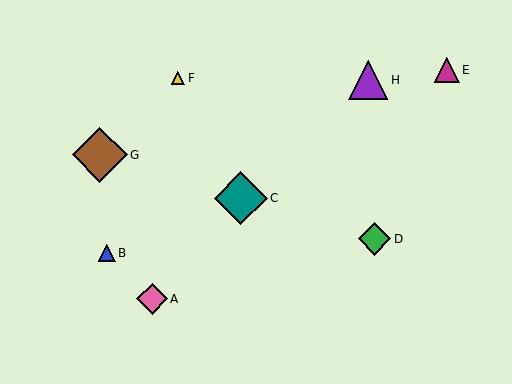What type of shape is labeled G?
Shape G is a brown diamond.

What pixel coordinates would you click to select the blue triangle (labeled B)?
Click at (107, 253) to select the blue triangle B.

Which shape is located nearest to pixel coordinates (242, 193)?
The teal diamond (labeled C) at (241, 198) is nearest to that location.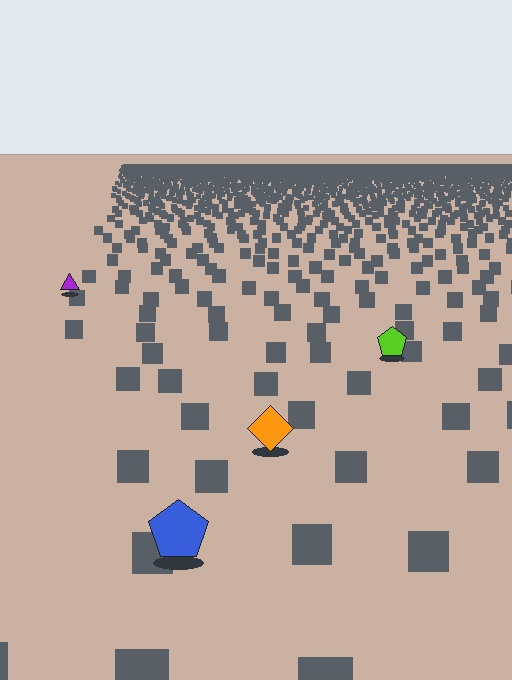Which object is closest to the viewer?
The blue pentagon is closest. The texture marks near it are larger and more spread out.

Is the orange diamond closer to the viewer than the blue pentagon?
No. The blue pentagon is closer — you can tell from the texture gradient: the ground texture is coarser near it.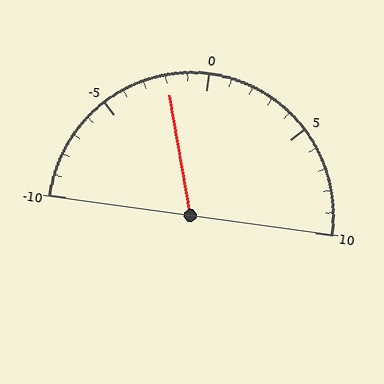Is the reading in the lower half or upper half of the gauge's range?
The reading is in the lower half of the range (-10 to 10).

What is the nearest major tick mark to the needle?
The nearest major tick mark is 0.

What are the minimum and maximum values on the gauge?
The gauge ranges from -10 to 10.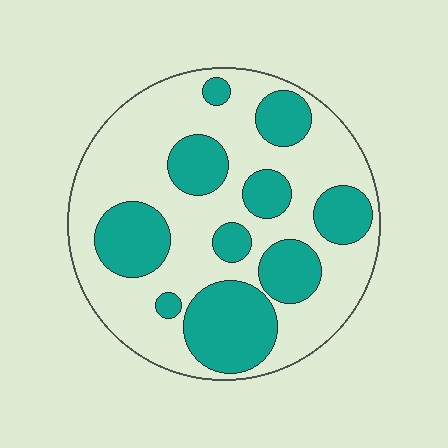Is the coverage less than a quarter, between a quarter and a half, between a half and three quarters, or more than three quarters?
Between a quarter and a half.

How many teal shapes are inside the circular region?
10.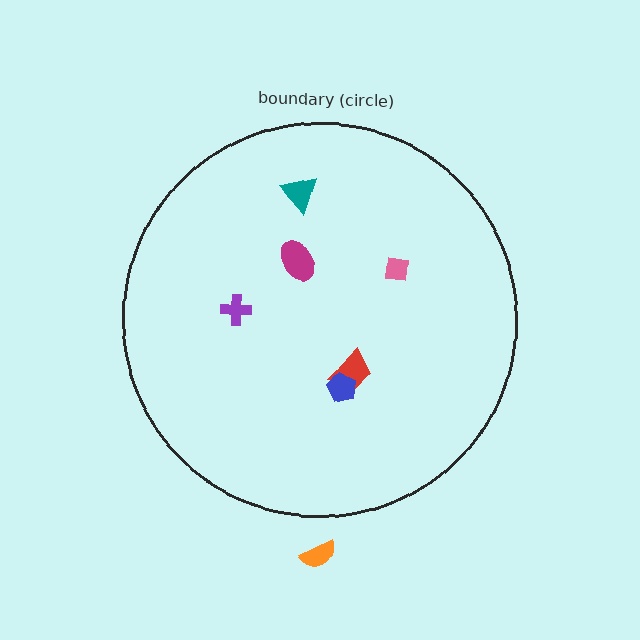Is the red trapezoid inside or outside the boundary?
Inside.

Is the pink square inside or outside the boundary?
Inside.